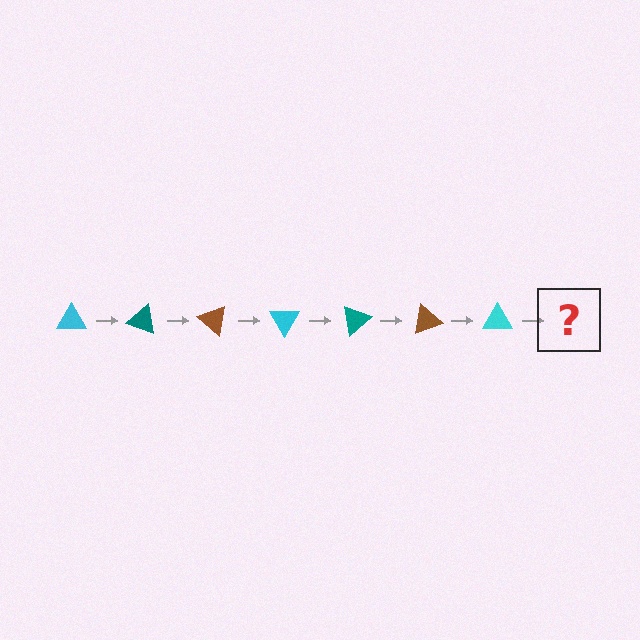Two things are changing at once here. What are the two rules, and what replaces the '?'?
The two rules are that it rotates 20 degrees each step and the color cycles through cyan, teal, and brown. The '?' should be a teal triangle, rotated 140 degrees from the start.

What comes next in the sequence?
The next element should be a teal triangle, rotated 140 degrees from the start.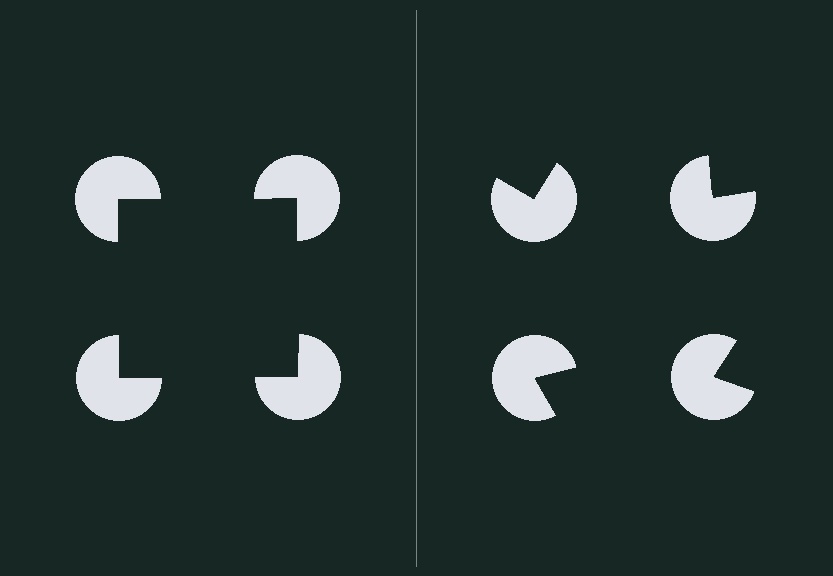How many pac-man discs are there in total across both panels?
8 — 4 on each side.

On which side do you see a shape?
An illusory square appears on the left side. On the right side the wedge cuts are rotated, so no coherent shape forms.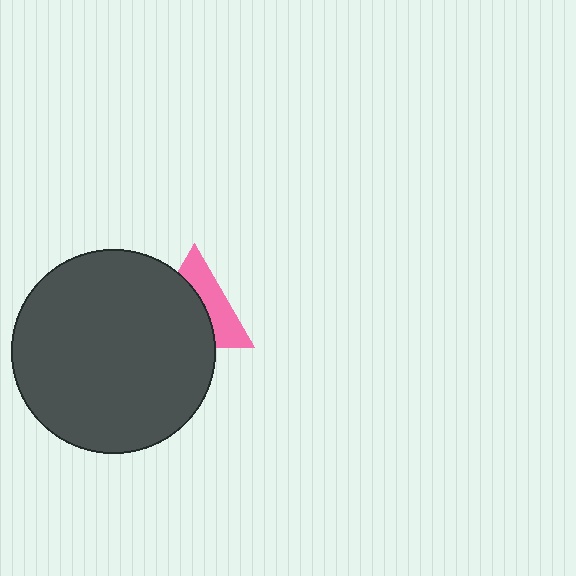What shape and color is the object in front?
The object in front is a dark gray circle.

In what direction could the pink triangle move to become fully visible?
The pink triangle could move right. That would shift it out from behind the dark gray circle entirely.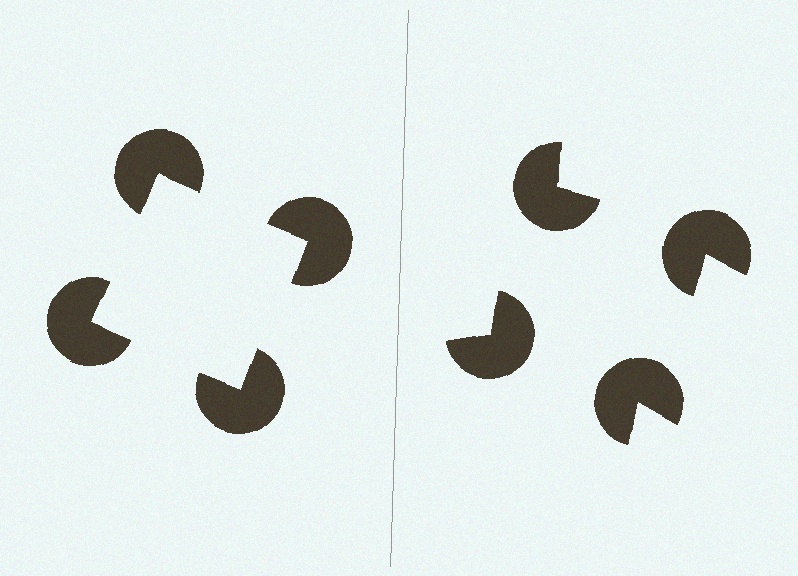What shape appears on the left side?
An illusory square.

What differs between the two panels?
The pac-man discs are positioned identically on both sides; only the wedge orientations differ. On the left they align to a square; on the right they are misaligned.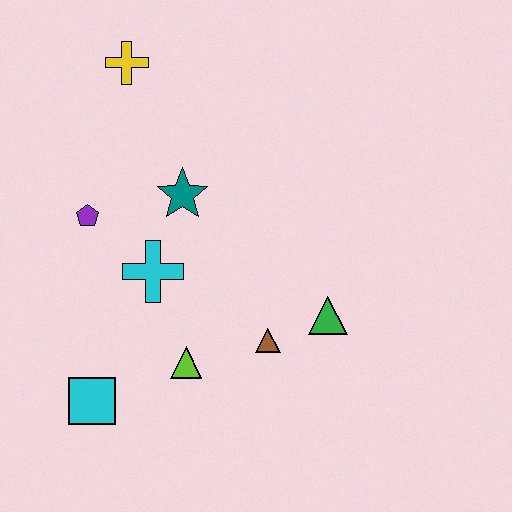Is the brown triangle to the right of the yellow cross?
Yes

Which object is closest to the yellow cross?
The teal star is closest to the yellow cross.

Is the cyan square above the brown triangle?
No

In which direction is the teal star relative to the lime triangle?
The teal star is above the lime triangle.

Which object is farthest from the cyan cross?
The yellow cross is farthest from the cyan cross.